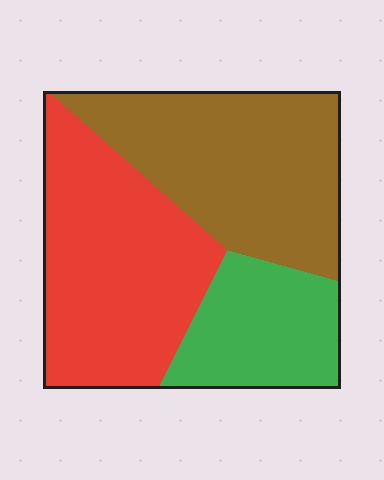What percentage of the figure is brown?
Brown takes up about three eighths (3/8) of the figure.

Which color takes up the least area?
Green, at roughly 20%.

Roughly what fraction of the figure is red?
Red takes up about two fifths (2/5) of the figure.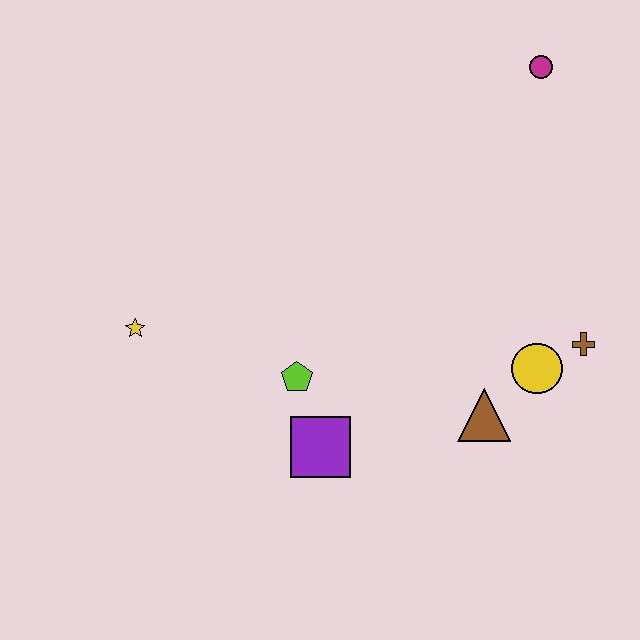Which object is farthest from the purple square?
The magenta circle is farthest from the purple square.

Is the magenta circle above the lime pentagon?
Yes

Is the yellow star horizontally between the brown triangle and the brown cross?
No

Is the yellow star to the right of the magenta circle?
No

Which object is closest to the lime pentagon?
The purple square is closest to the lime pentagon.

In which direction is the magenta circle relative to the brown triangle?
The magenta circle is above the brown triangle.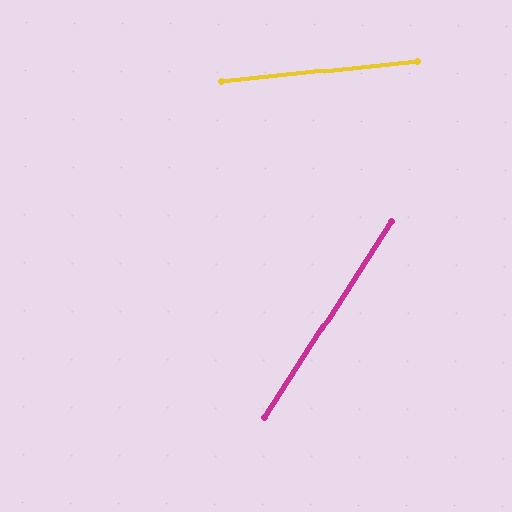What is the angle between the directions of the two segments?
Approximately 51 degrees.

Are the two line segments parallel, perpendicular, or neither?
Neither parallel nor perpendicular — they differ by about 51°.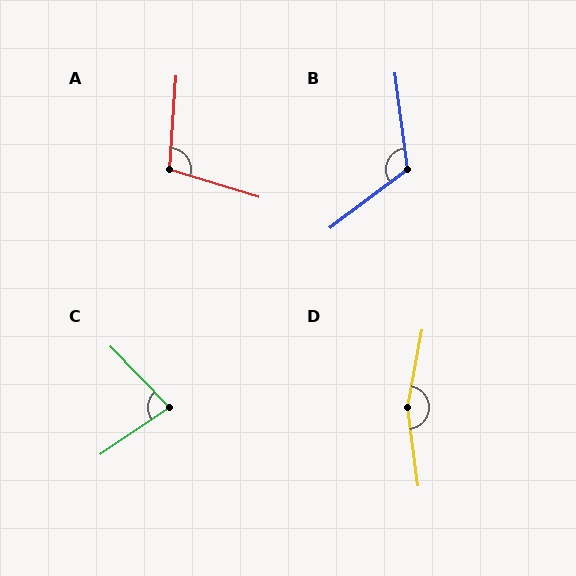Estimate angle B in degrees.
Approximately 120 degrees.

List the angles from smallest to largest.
C (80°), A (103°), B (120°), D (162°).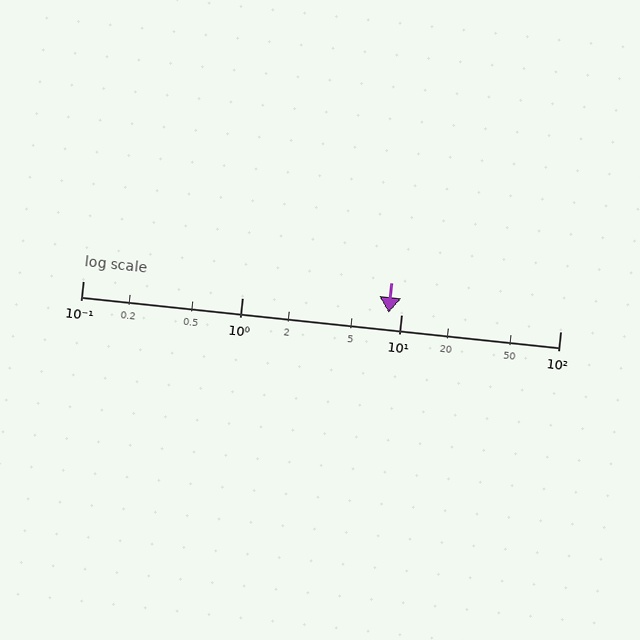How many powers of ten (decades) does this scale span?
The scale spans 3 decades, from 0.1 to 100.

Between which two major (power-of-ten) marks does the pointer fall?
The pointer is between 1 and 10.